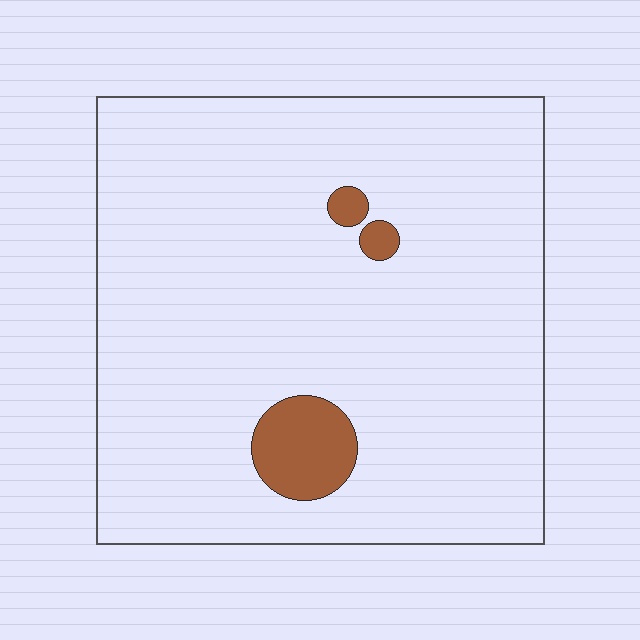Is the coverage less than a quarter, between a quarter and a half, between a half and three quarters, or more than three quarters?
Less than a quarter.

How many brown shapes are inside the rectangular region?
3.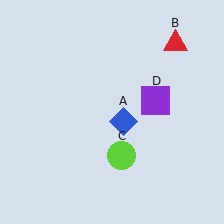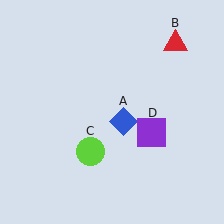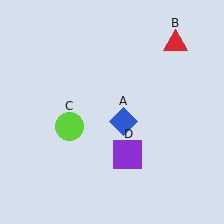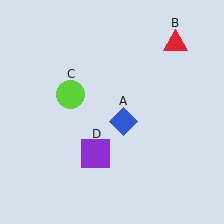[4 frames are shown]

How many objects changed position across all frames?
2 objects changed position: lime circle (object C), purple square (object D).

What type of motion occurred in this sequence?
The lime circle (object C), purple square (object D) rotated clockwise around the center of the scene.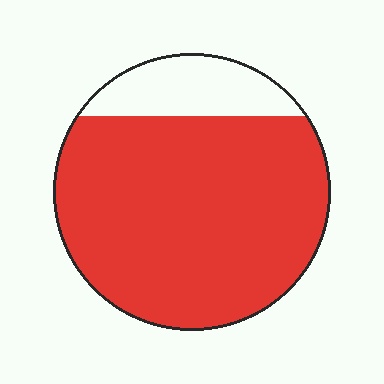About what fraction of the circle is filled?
About five sixths (5/6).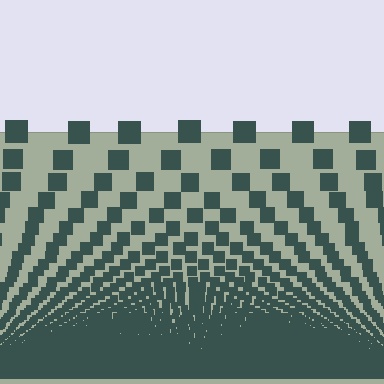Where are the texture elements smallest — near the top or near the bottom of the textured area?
Near the bottom.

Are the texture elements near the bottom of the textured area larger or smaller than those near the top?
Smaller. The gradient is inverted — elements near the bottom are smaller and denser.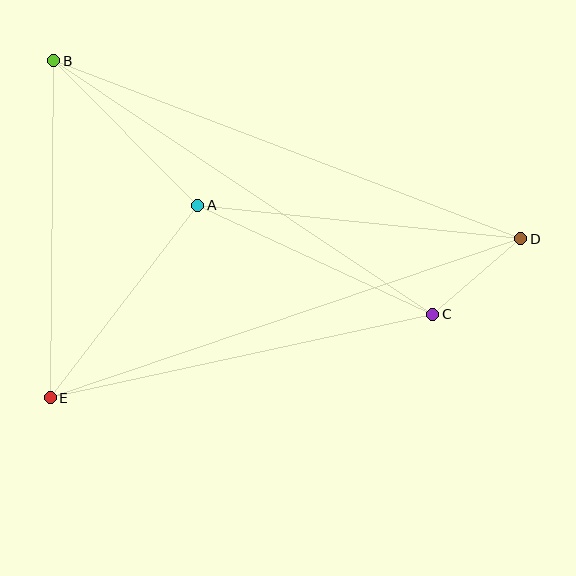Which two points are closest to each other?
Points C and D are closest to each other.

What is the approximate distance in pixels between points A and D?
The distance between A and D is approximately 325 pixels.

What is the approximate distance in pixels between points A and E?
The distance between A and E is approximately 242 pixels.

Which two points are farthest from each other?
Points B and D are farthest from each other.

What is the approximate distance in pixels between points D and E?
The distance between D and E is approximately 496 pixels.